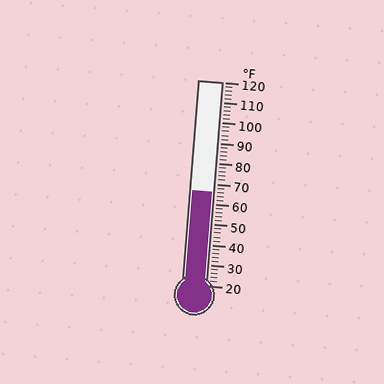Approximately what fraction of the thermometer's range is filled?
The thermometer is filled to approximately 45% of its range.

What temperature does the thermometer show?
The thermometer shows approximately 66°F.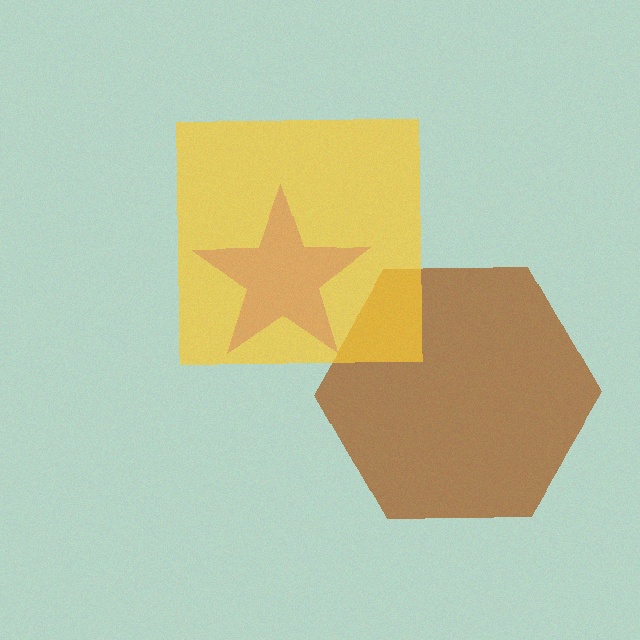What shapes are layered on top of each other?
The layered shapes are: a purple star, a brown hexagon, a yellow square.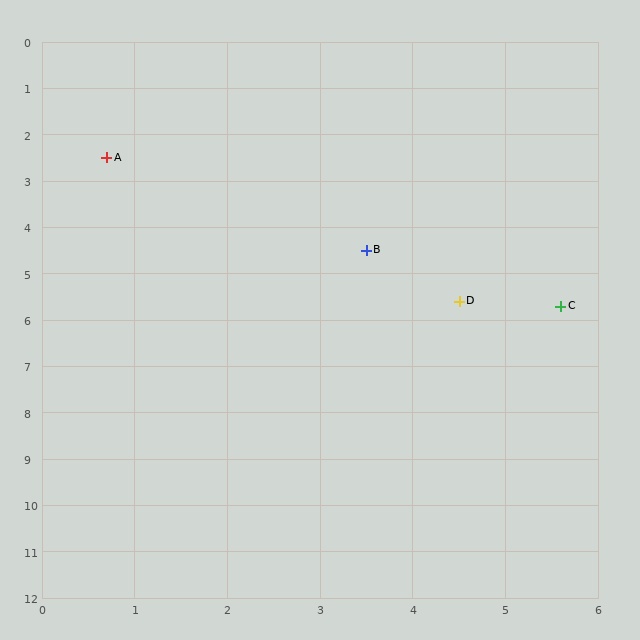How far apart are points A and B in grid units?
Points A and B are about 3.4 grid units apart.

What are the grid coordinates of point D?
Point D is at approximately (4.5, 5.6).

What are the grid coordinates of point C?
Point C is at approximately (5.6, 5.7).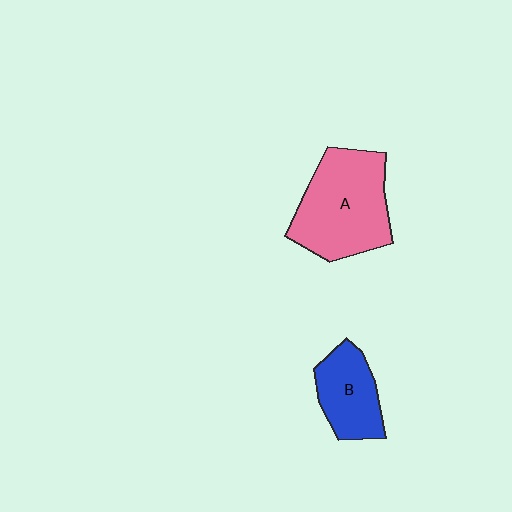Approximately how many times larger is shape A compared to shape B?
Approximately 1.8 times.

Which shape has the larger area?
Shape A (pink).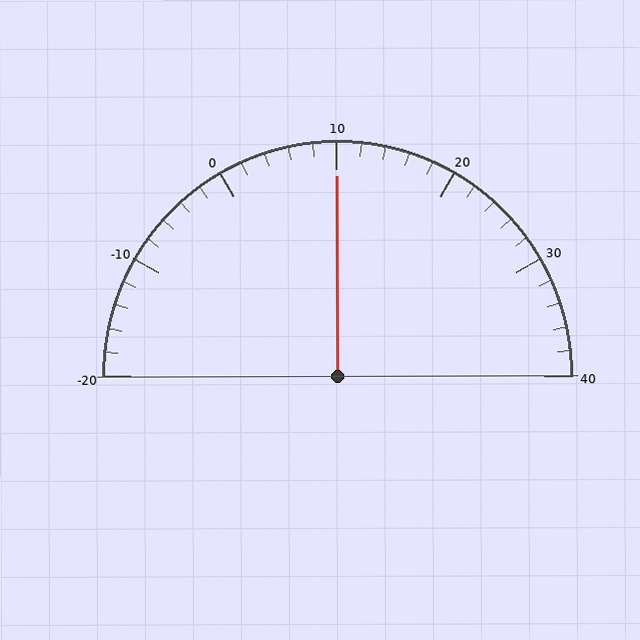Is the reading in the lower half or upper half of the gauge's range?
The reading is in the upper half of the range (-20 to 40).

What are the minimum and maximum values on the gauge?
The gauge ranges from -20 to 40.